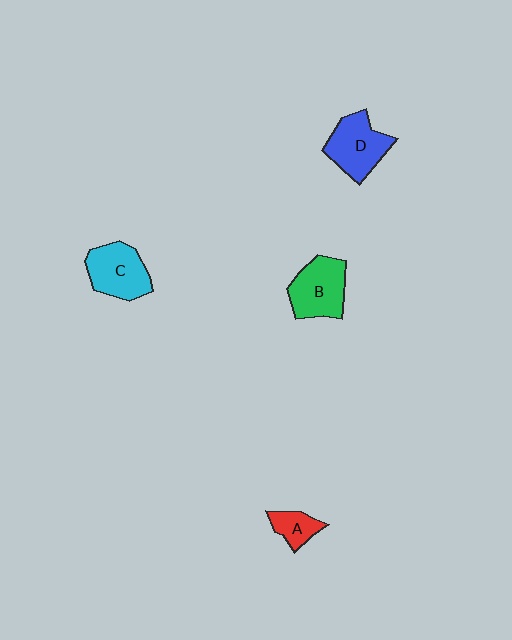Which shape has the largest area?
Shape B (green).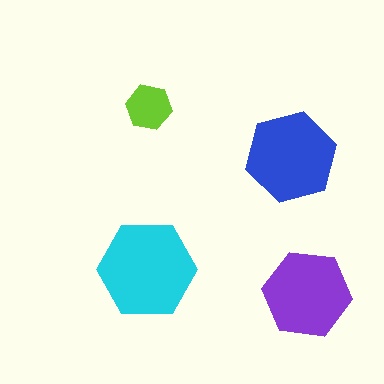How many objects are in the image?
There are 4 objects in the image.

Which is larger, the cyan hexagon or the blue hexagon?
The cyan one.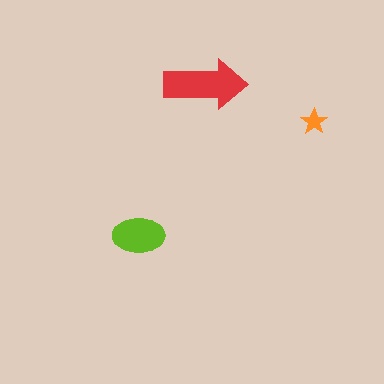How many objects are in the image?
There are 3 objects in the image.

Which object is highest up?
The red arrow is topmost.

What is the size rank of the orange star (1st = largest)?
3rd.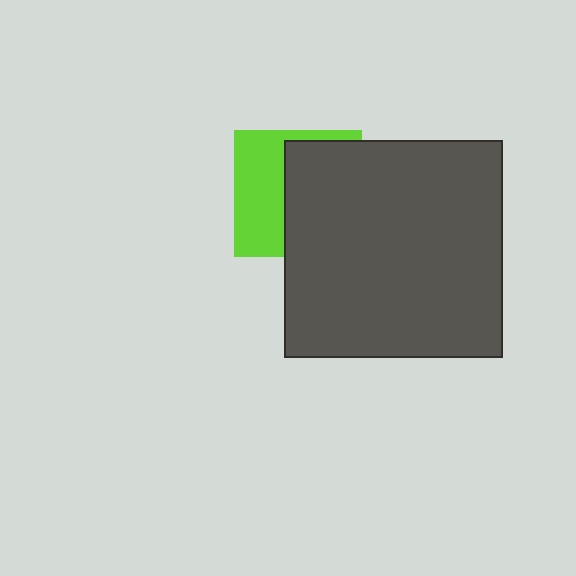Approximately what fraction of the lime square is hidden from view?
Roughly 56% of the lime square is hidden behind the dark gray square.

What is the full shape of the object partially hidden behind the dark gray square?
The partially hidden object is a lime square.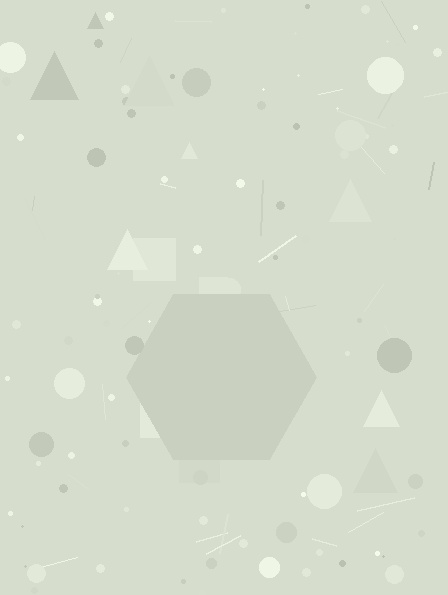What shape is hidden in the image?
A hexagon is hidden in the image.